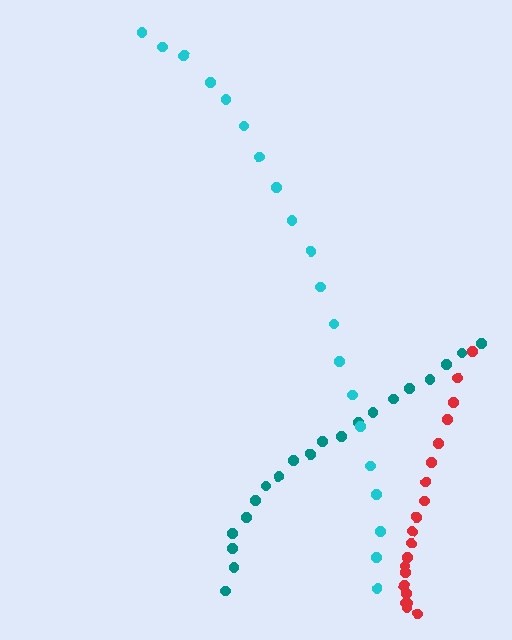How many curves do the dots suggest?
There are 3 distinct paths.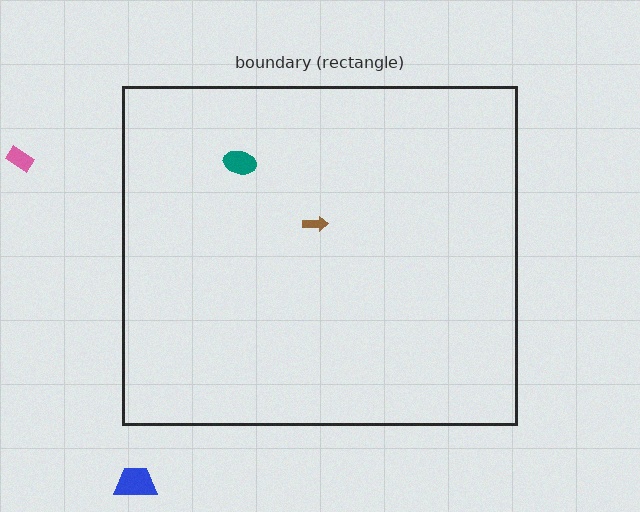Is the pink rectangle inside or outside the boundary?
Outside.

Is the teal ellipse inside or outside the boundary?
Inside.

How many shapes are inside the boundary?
2 inside, 2 outside.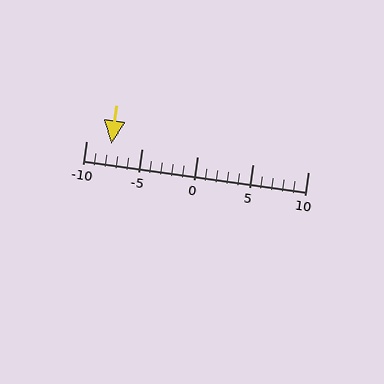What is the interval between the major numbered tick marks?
The major tick marks are spaced 5 units apart.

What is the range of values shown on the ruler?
The ruler shows values from -10 to 10.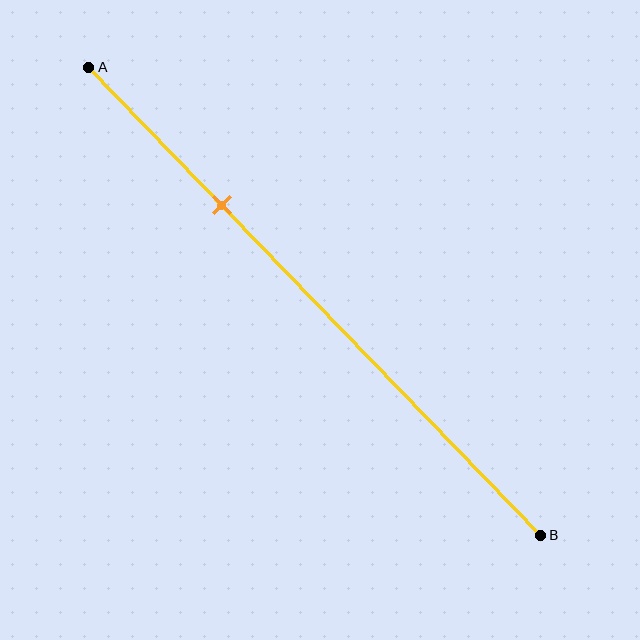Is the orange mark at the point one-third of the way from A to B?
No, the mark is at about 30% from A, not at the 33% one-third point.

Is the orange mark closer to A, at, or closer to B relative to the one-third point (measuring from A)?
The orange mark is closer to point A than the one-third point of segment AB.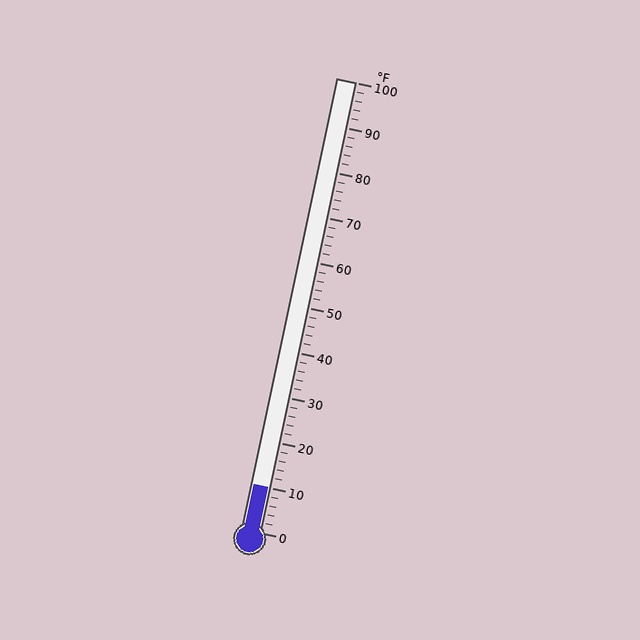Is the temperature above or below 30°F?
The temperature is below 30°F.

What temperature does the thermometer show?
The thermometer shows approximately 10°F.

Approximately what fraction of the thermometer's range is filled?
The thermometer is filled to approximately 10% of its range.